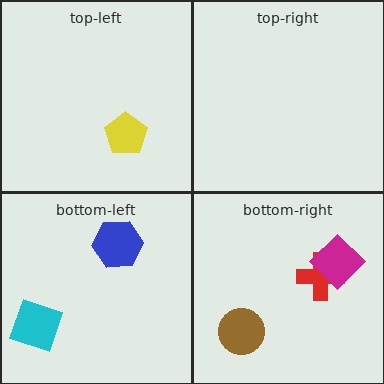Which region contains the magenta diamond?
The bottom-right region.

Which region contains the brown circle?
The bottom-right region.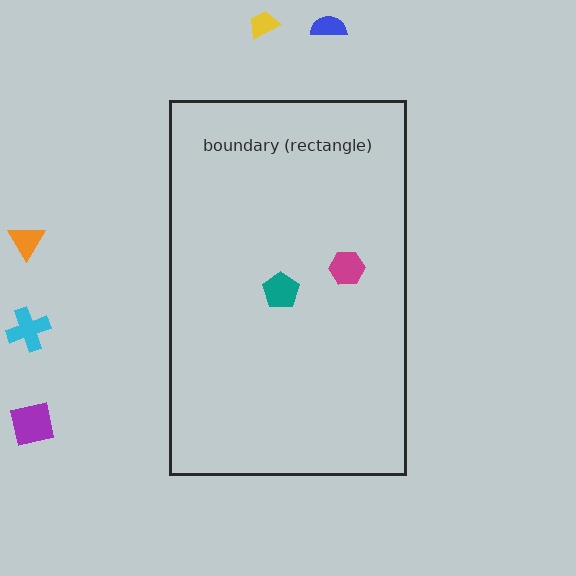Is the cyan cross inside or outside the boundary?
Outside.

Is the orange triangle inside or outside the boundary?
Outside.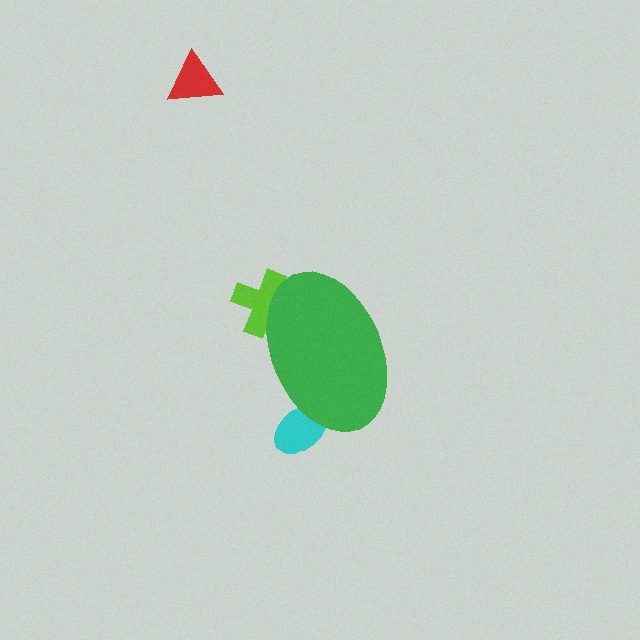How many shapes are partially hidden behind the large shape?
2 shapes are partially hidden.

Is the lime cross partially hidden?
Yes, the lime cross is partially hidden behind the green ellipse.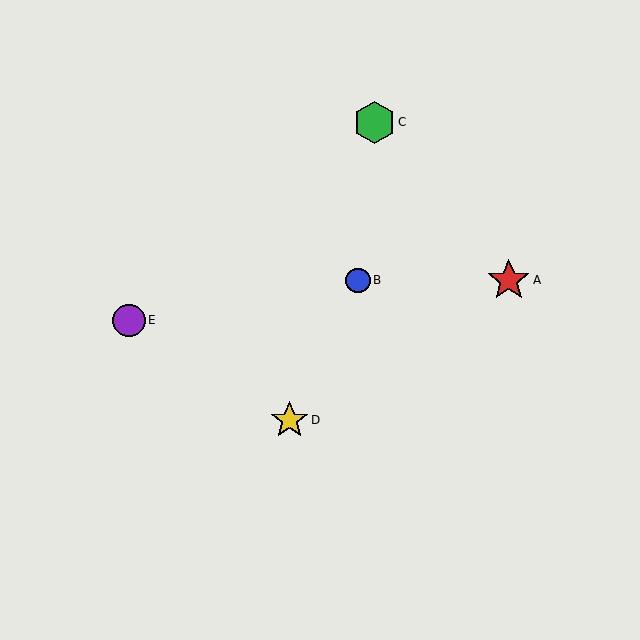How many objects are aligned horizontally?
2 objects (A, B) are aligned horizontally.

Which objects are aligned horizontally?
Objects A, B are aligned horizontally.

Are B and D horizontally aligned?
No, B is at y≈280 and D is at y≈420.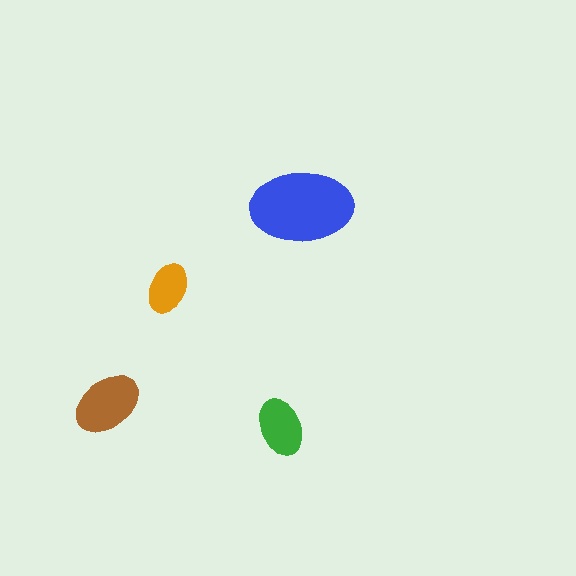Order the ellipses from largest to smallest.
the blue one, the brown one, the green one, the orange one.